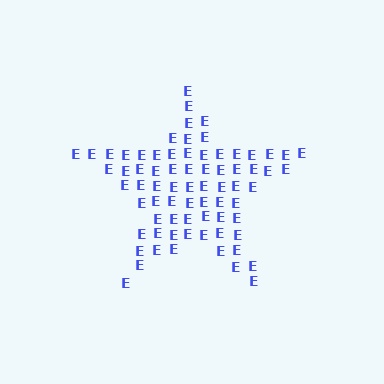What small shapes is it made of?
It is made of small letter E's.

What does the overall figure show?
The overall figure shows a star.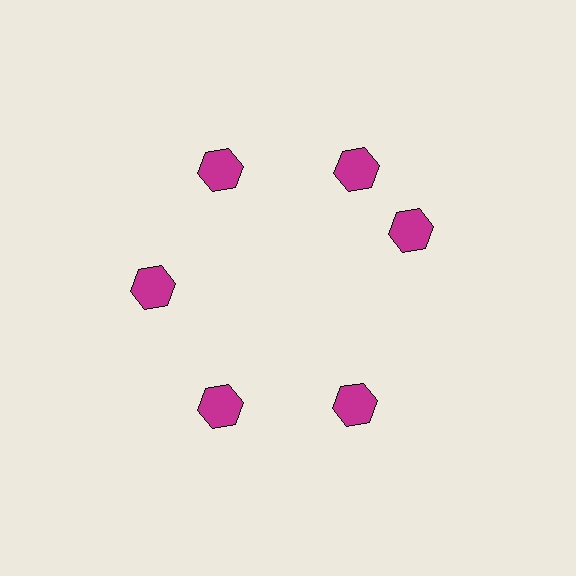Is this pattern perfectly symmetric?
No. The 6 magenta hexagons are arranged in a ring, but one element near the 3 o'clock position is rotated out of alignment along the ring, breaking the 6-fold rotational symmetry.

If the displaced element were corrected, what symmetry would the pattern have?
It would have 6-fold rotational symmetry — the pattern would map onto itself every 60 degrees.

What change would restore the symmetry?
The symmetry would be restored by rotating it back into even spacing with its neighbors so that all 6 hexagons sit at equal angles and equal distance from the center.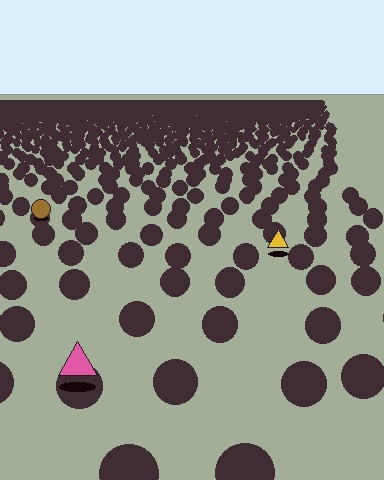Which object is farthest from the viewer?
The brown circle is farthest from the viewer. It appears smaller and the ground texture around it is denser.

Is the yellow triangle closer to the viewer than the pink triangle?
No. The pink triangle is closer — you can tell from the texture gradient: the ground texture is coarser near it.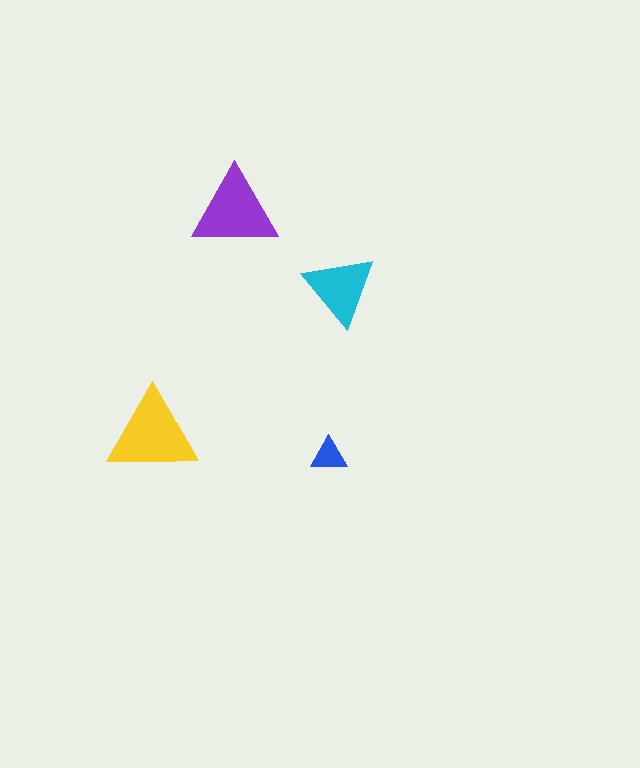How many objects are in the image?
There are 4 objects in the image.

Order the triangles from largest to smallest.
the yellow one, the purple one, the cyan one, the blue one.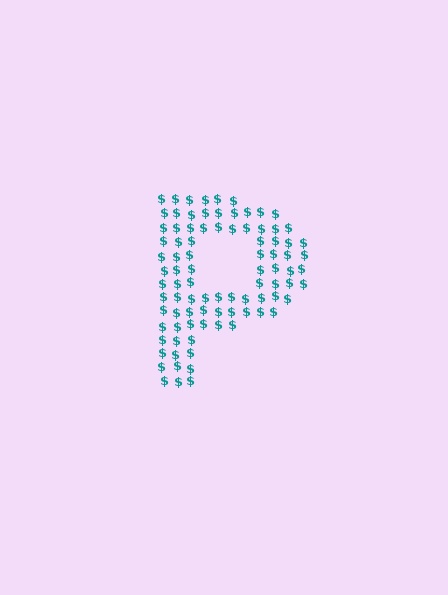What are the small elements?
The small elements are dollar signs.